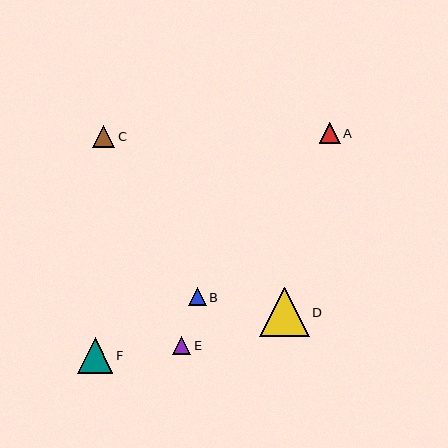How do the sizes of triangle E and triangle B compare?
Triangle E and triangle B are approximately the same size.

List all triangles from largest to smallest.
From largest to smallest: D, F, C, A, E, B.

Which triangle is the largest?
Triangle D is the largest with a size of approximately 50 pixels.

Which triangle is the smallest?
Triangle B is the smallest with a size of approximately 18 pixels.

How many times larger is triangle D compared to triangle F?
Triangle D is approximately 1.4 times the size of triangle F.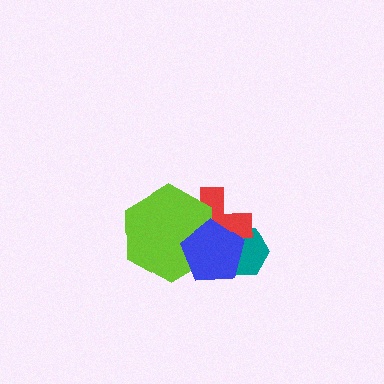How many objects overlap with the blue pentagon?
3 objects overlap with the blue pentagon.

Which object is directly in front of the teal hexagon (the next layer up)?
The red cross is directly in front of the teal hexagon.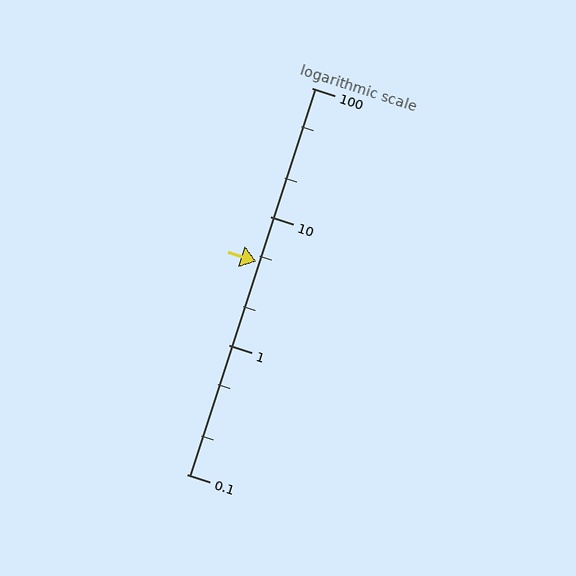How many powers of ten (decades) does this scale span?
The scale spans 3 decades, from 0.1 to 100.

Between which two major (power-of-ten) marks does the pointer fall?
The pointer is between 1 and 10.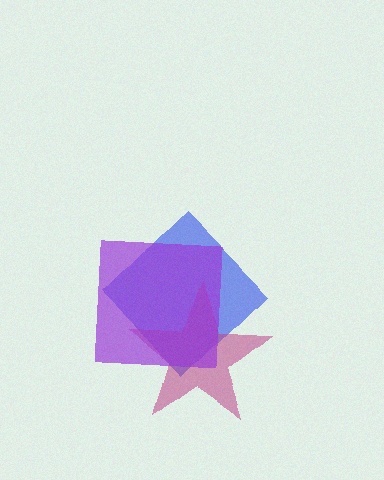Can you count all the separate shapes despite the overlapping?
Yes, there are 3 separate shapes.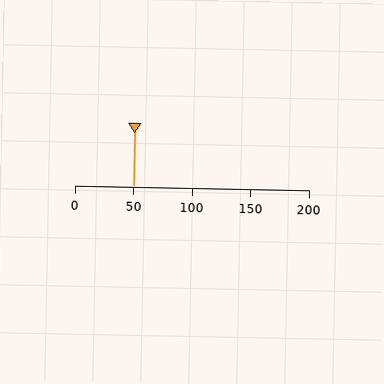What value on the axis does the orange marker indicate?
The marker indicates approximately 50.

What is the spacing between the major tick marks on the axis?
The major ticks are spaced 50 apart.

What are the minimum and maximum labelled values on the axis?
The axis runs from 0 to 200.